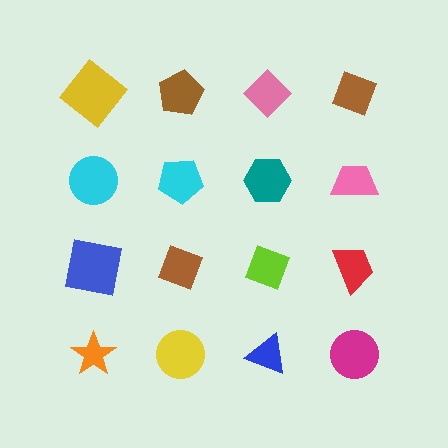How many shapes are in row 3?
4 shapes.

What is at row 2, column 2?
A cyan pentagon.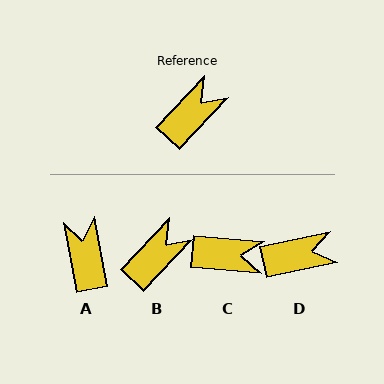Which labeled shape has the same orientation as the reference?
B.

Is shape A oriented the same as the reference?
No, it is off by about 54 degrees.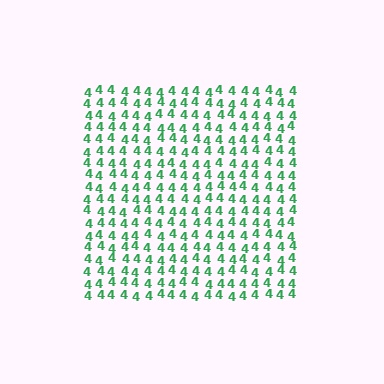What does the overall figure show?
The overall figure shows a square.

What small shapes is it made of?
It is made of small digit 4's.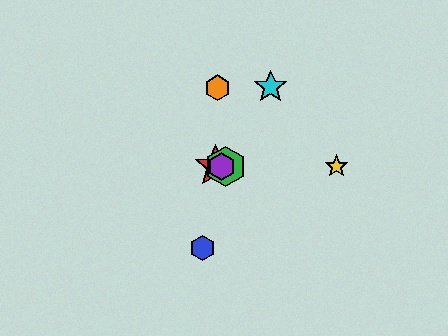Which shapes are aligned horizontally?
The red star, the green hexagon, the yellow star, the purple hexagon are aligned horizontally.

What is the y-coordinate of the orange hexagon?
The orange hexagon is at y≈88.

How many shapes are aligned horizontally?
4 shapes (the red star, the green hexagon, the yellow star, the purple hexagon) are aligned horizontally.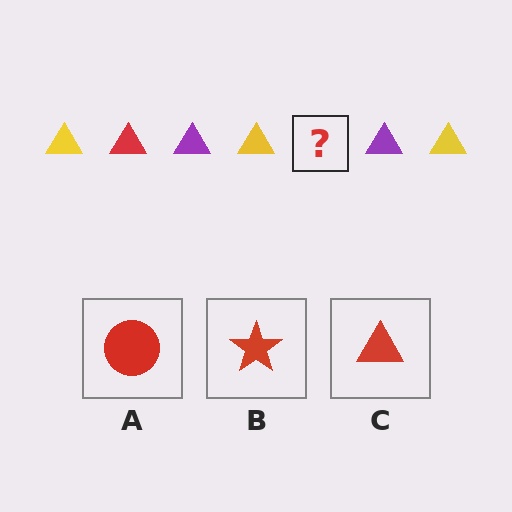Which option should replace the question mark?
Option C.